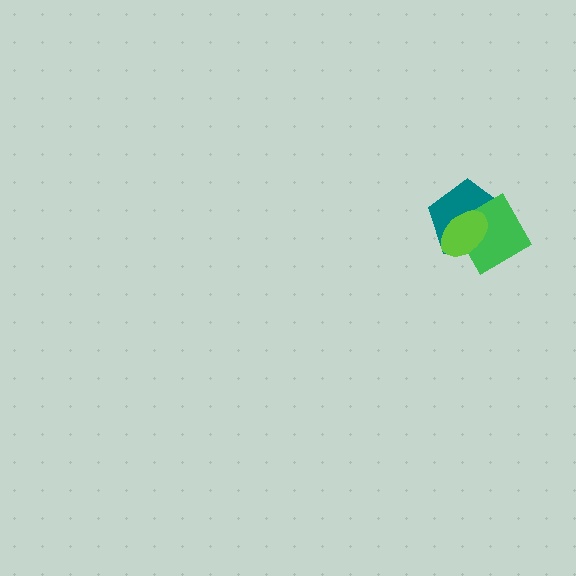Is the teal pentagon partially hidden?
Yes, it is partially covered by another shape.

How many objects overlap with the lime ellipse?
2 objects overlap with the lime ellipse.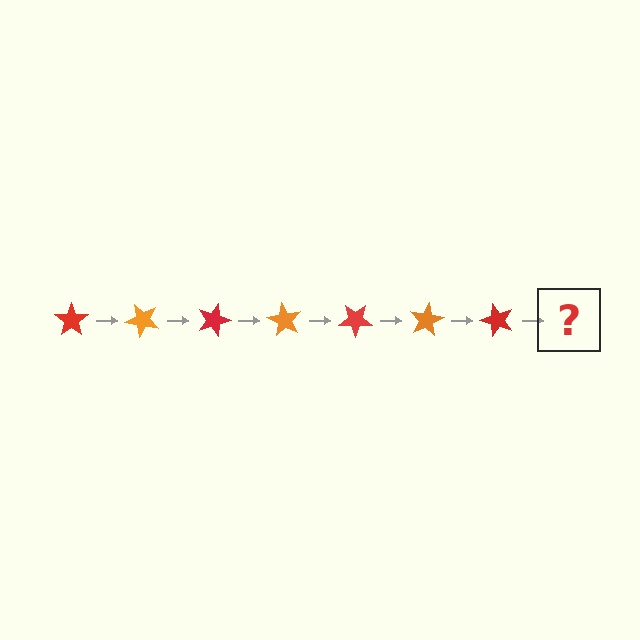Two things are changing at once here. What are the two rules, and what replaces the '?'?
The two rules are that it rotates 45 degrees each step and the color cycles through red and orange. The '?' should be an orange star, rotated 315 degrees from the start.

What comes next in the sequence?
The next element should be an orange star, rotated 315 degrees from the start.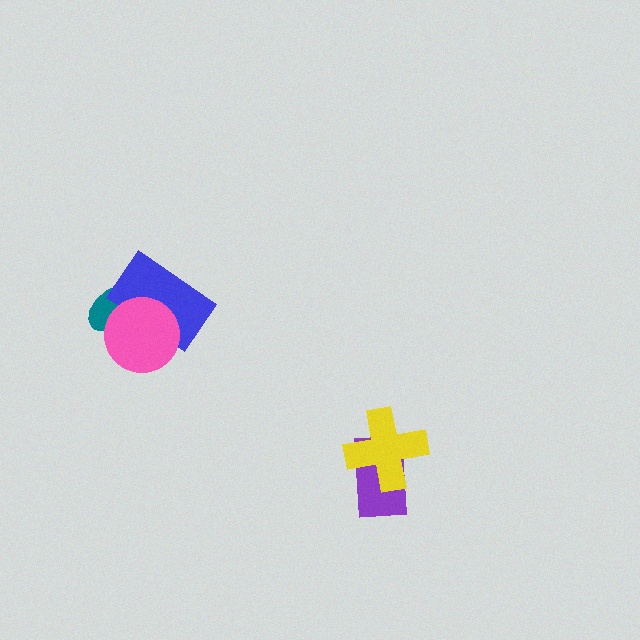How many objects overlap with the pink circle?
2 objects overlap with the pink circle.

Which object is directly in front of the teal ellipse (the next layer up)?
The blue rectangle is directly in front of the teal ellipse.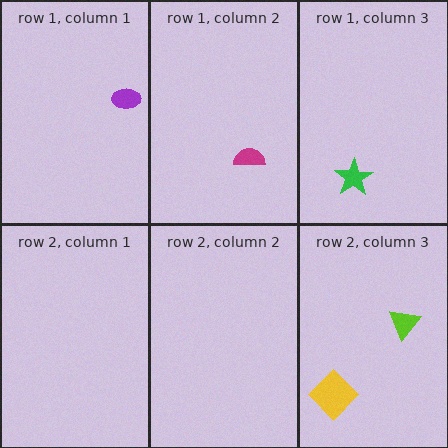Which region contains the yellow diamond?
The row 2, column 3 region.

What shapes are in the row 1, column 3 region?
The green star.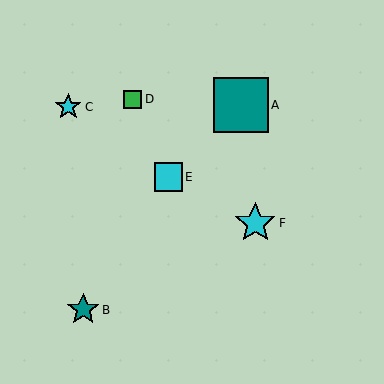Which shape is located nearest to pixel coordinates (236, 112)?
The teal square (labeled A) at (241, 105) is nearest to that location.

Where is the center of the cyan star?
The center of the cyan star is at (255, 223).